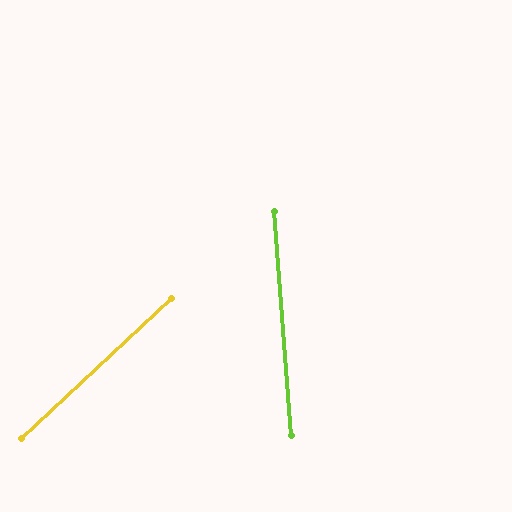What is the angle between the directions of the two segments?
Approximately 51 degrees.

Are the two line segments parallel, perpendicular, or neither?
Neither parallel nor perpendicular — they differ by about 51°.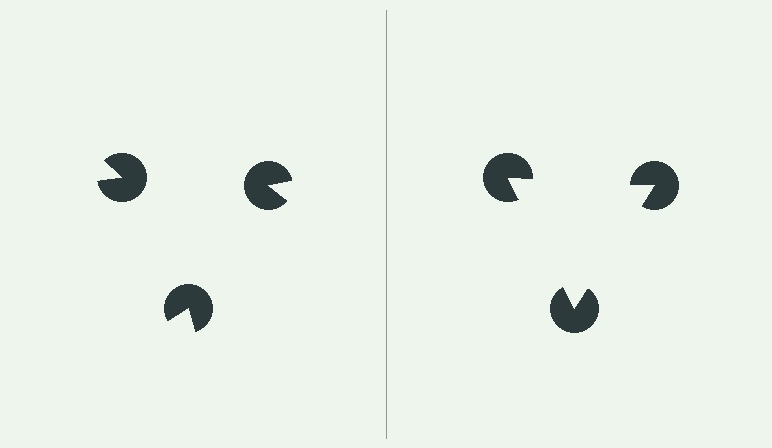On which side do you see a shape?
An illusory triangle appears on the right side. On the left side the wedge cuts are rotated, so no coherent shape forms.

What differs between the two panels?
The pac-man discs are positioned identically on both sides; only the wedge orientations differ. On the right they align to a triangle; on the left they are misaligned.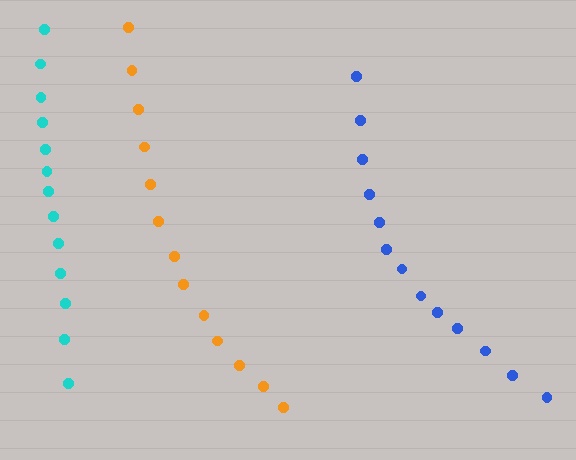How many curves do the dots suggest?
There are 3 distinct paths.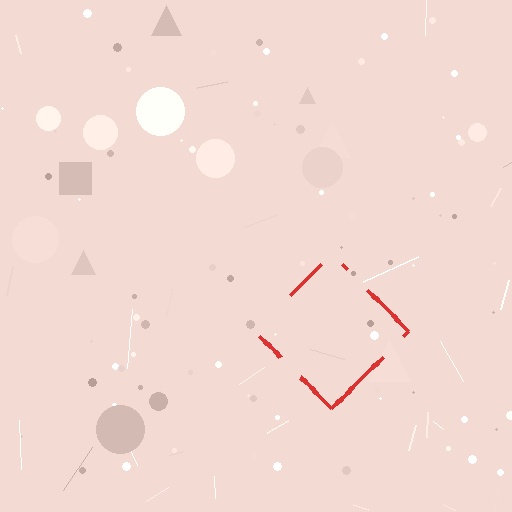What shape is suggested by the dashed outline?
The dashed outline suggests a diamond.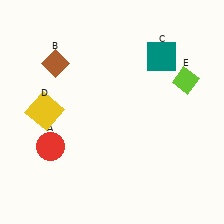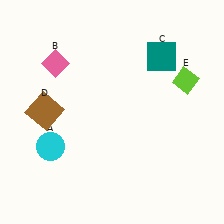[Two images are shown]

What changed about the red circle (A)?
In Image 1, A is red. In Image 2, it changed to cyan.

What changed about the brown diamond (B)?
In Image 1, B is brown. In Image 2, it changed to pink.